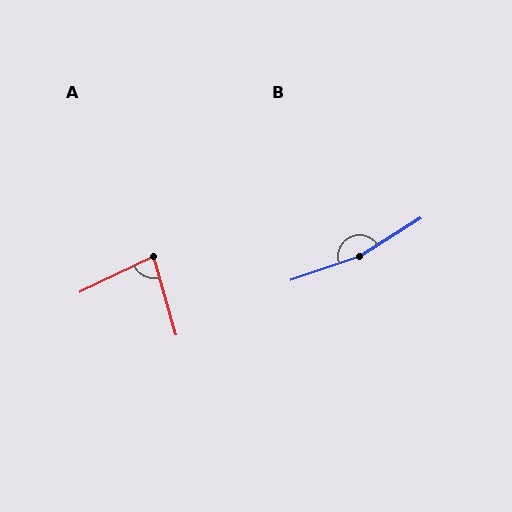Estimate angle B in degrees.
Approximately 167 degrees.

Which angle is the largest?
B, at approximately 167 degrees.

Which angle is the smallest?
A, at approximately 80 degrees.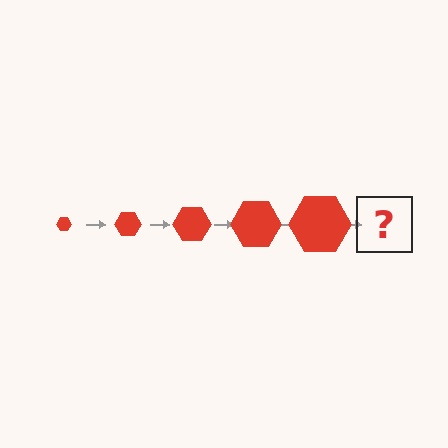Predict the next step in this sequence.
The next step is a red hexagon, larger than the previous one.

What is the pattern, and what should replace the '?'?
The pattern is that the hexagon gets progressively larger each step. The '?' should be a red hexagon, larger than the previous one.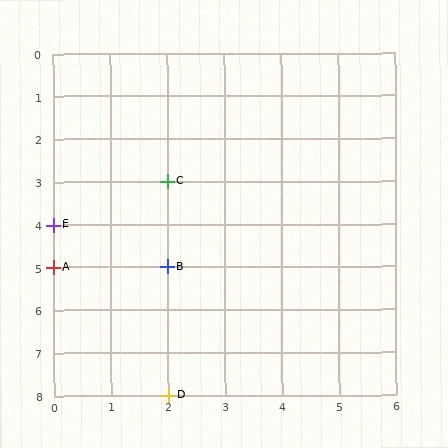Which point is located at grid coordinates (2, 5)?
Point B is at (2, 5).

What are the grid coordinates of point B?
Point B is at grid coordinates (2, 5).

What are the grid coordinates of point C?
Point C is at grid coordinates (2, 3).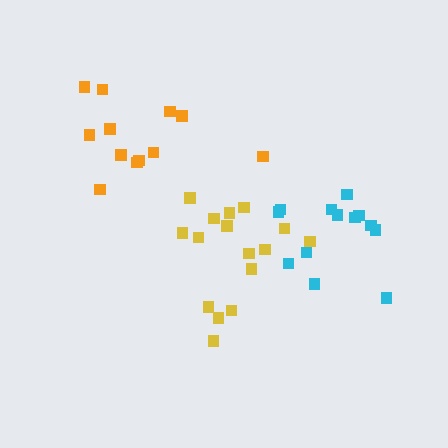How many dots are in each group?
Group 1: 13 dots, Group 2: 16 dots, Group 3: 12 dots (41 total).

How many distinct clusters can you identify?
There are 3 distinct clusters.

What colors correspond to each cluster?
The clusters are colored: cyan, yellow, orange.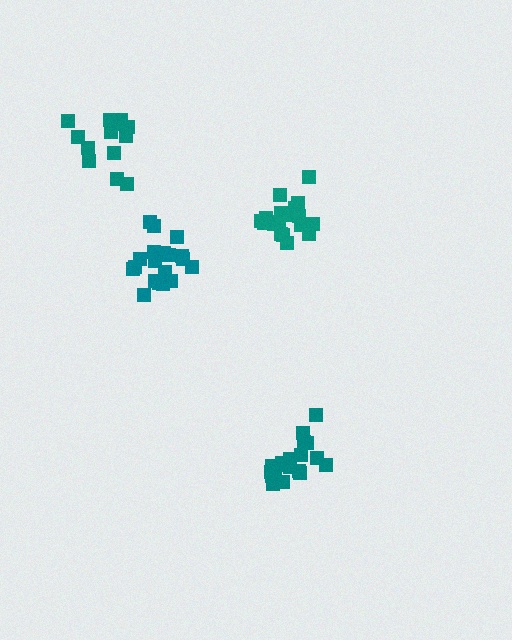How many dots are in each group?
Group 1: 13 dots, Group 2: 19 dots, Group 3: 19 dots, Group 4: 19 dots (70 total).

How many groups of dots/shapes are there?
There are 4 groups.